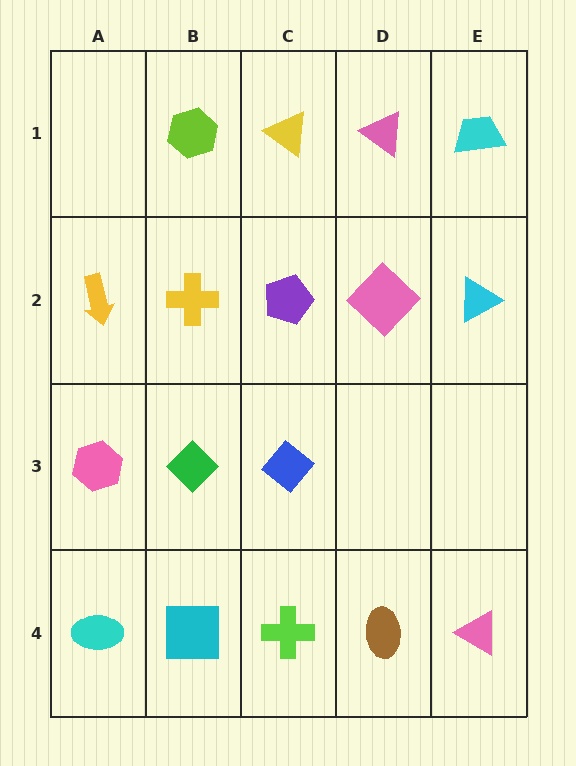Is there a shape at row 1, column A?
No, that cell is empty.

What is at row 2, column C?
A purple pentagon.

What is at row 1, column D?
A pink triangle.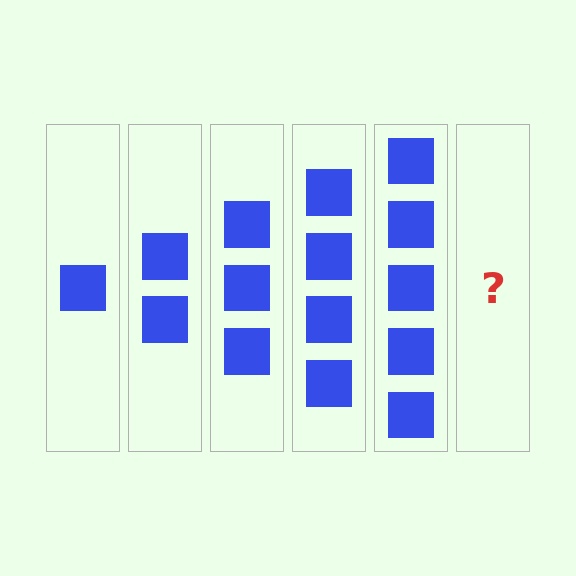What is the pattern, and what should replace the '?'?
The pattern is that each step adds one more square. The '?' should be 6 squares.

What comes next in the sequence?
The next element should be 6 squares.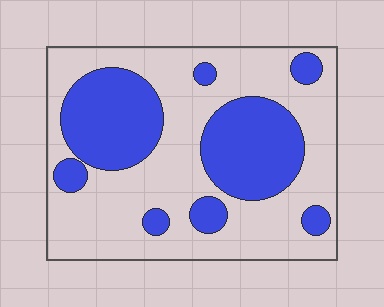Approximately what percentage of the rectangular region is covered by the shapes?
Approximately 35%.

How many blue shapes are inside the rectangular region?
8.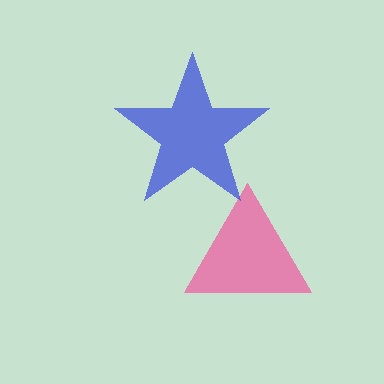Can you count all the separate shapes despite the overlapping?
Yes, there are 2 separate shapes.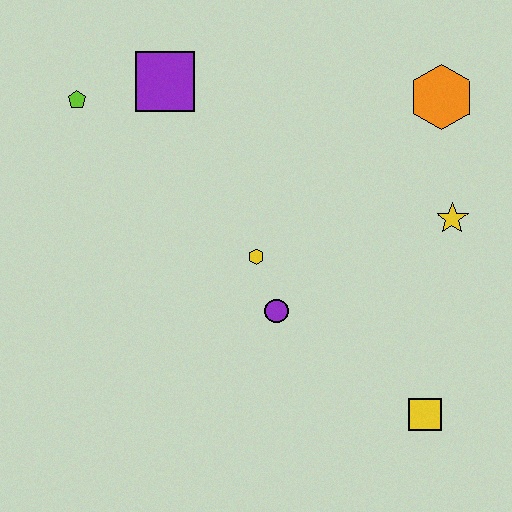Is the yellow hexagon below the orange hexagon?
Yes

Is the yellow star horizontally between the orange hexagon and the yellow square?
No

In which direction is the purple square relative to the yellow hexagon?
The purple square is above the yellow hexagon.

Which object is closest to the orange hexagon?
The yellow star is closest to the orange hexagon.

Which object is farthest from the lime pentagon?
The yellow square is farthest from the lime pentagon.